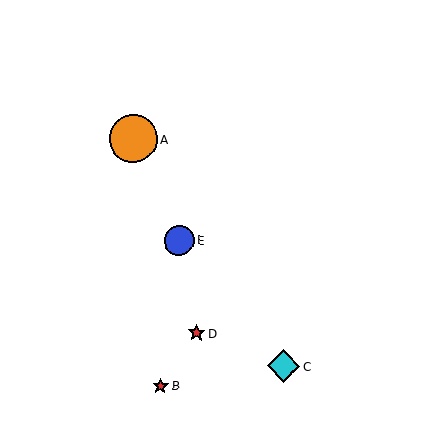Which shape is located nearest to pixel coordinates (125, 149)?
The orange circle (labeled A) at (133, 139) is nearest to that location.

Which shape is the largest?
The orange circle (labeled A) is the largest.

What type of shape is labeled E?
Shape E is a blue circle.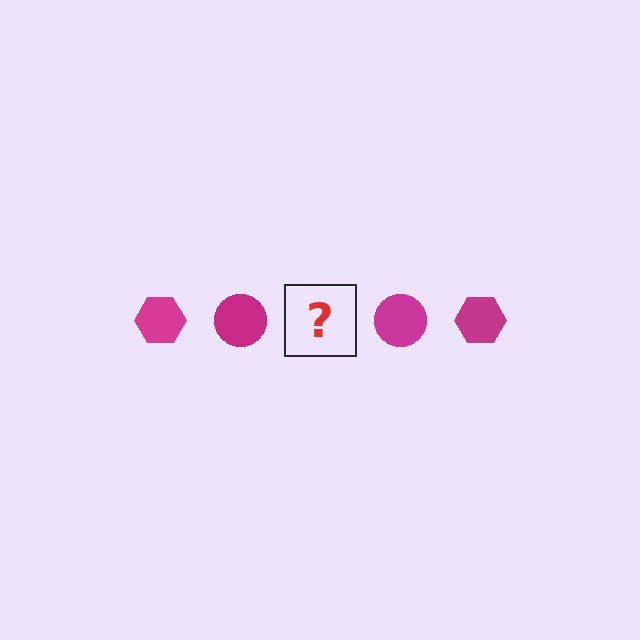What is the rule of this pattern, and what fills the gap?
The rule is that the pattern cycles through hexagon, circle shapes in magenta. The gap should be filled with a magenta hexagon.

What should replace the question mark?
The question mark should be replaced with a magenta hexagon.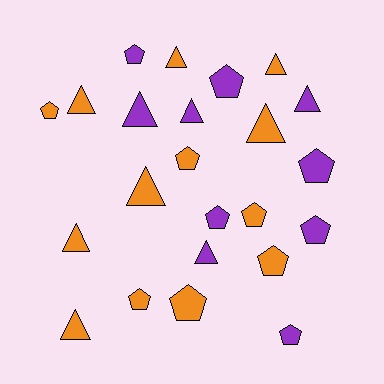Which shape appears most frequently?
Pentagon, with 12 objects.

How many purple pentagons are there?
There are 6 purple pentagons.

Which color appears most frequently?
Orange, with 13 objects.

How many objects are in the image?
There are 23 objects.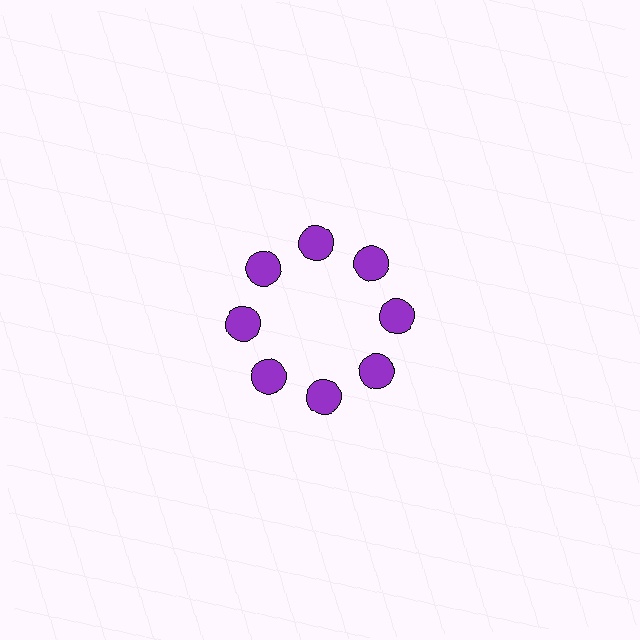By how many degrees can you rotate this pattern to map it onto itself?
The pattern maps onto itself every 45 degrees of rotation.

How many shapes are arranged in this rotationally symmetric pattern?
There are 8 shapes, arranged in 8 groups of 1.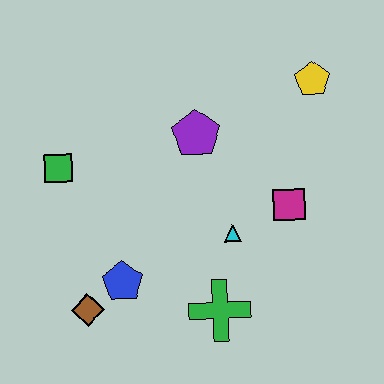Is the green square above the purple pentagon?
No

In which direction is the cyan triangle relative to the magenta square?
The cyan triangle is to the left of the magenta square.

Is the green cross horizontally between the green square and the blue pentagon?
No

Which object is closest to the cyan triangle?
The magenta square is closest to the cyan triangle.